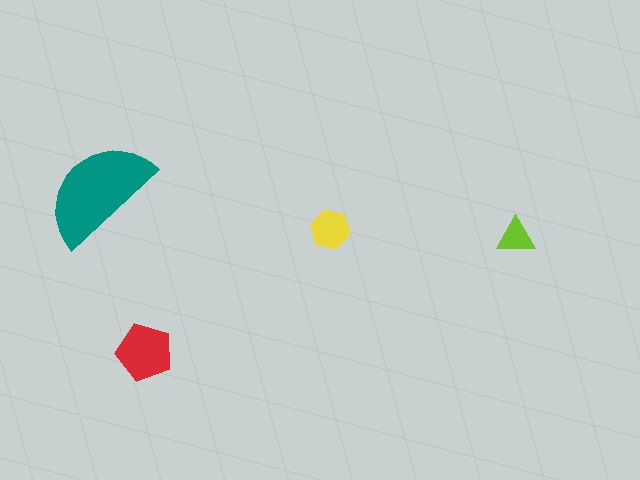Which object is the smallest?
The lime triangle.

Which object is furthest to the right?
The lime triangle is rightmost.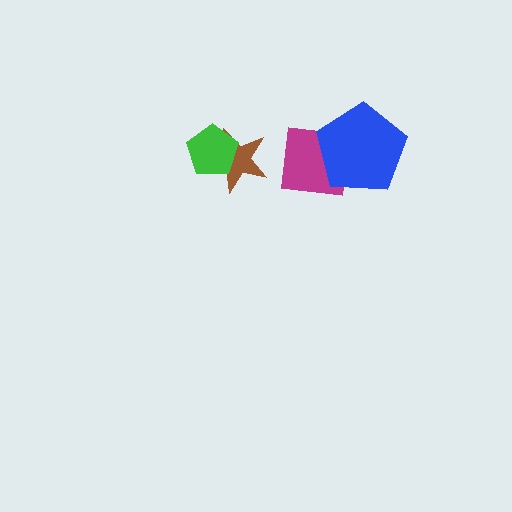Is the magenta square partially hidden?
Yes, it is partially covered by another shape.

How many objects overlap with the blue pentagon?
1 object overlaps with the blue pentagon.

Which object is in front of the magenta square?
The blue pentagon is in front of the magenta square.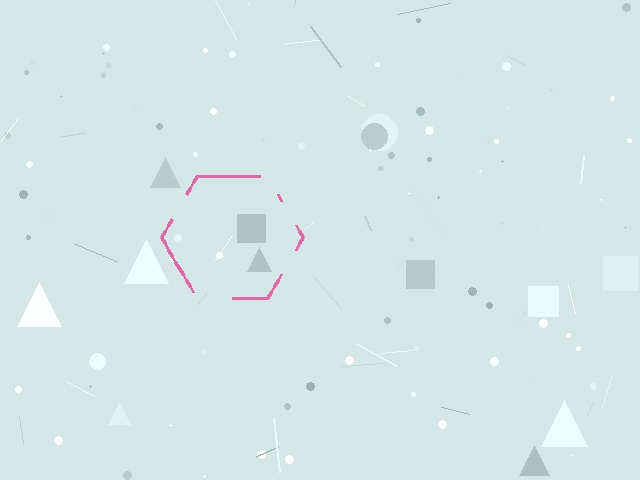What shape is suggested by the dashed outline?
The dashed outline suggests a hexagon.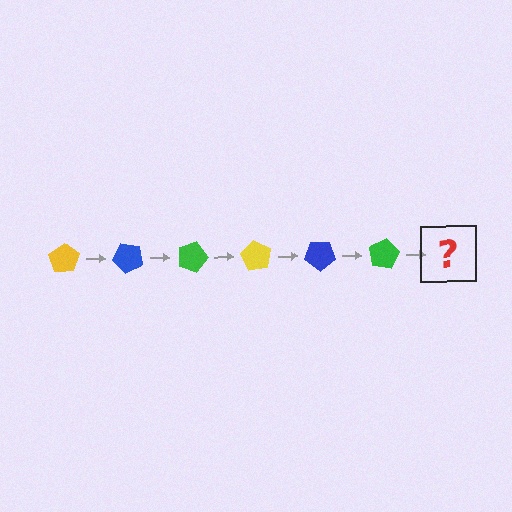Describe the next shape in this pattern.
It should be a yellow pentagon, rotated 270 degrees from the start.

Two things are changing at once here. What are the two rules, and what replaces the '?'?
The two rules are that it rotates 45 degrees each step and the color cycles through yellow, blue, and green. The '?' should be a yellow pentagon, rotated 270 degrees from the start.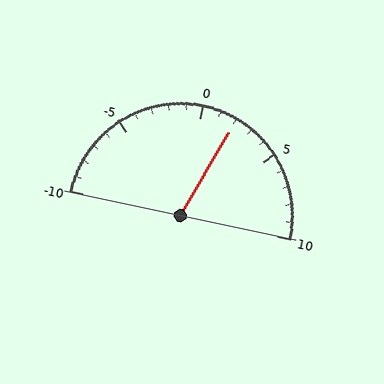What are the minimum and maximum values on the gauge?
The gauge ranges from -10 to 10.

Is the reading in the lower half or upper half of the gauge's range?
The reading is in the upper half of the range (-10 to 10).